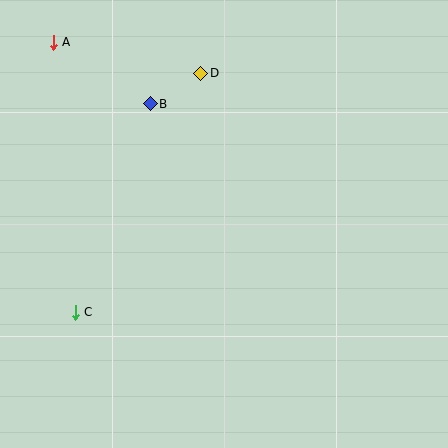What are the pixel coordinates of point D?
Point D is at (201, 73).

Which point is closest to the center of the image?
Point B at (150, 104) is closest to the center.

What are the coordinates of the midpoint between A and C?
The midpoint between A and C is at (64, 177).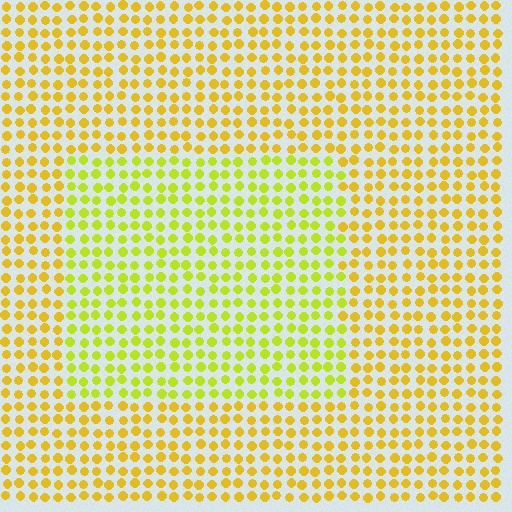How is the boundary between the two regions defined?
The boundary is defined purely by a slight shift in hue (about 25 degrees). Spacing, size, and orientation are identical on both sides.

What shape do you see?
I see a rectangle.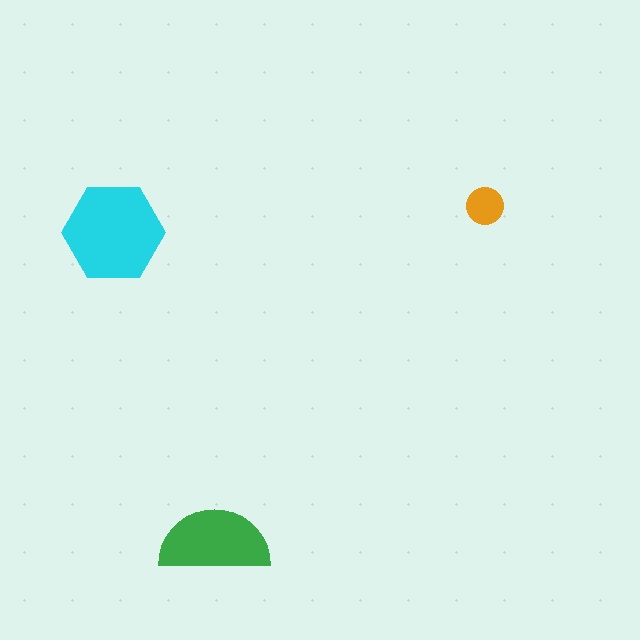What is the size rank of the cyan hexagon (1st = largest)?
1st.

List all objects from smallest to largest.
The orange circle, the green semicircle, the cyan hexagon.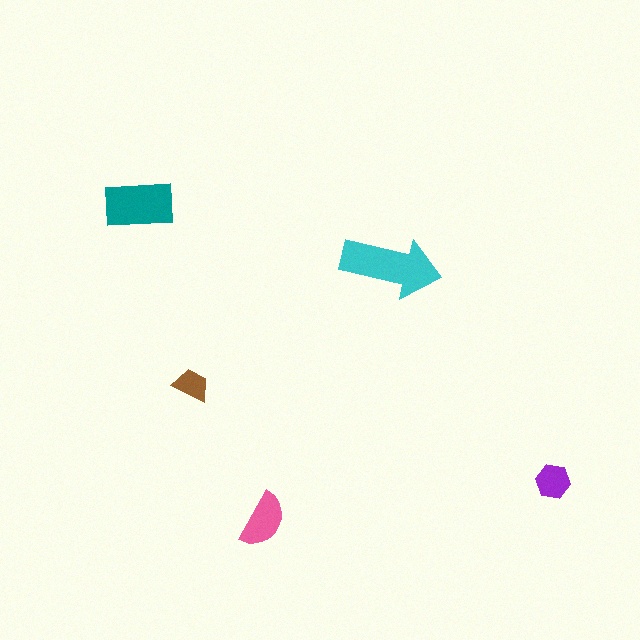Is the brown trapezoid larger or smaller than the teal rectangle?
Smaller.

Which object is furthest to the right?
The purple hexagon is rightmost.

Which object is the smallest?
The brown trapezoid.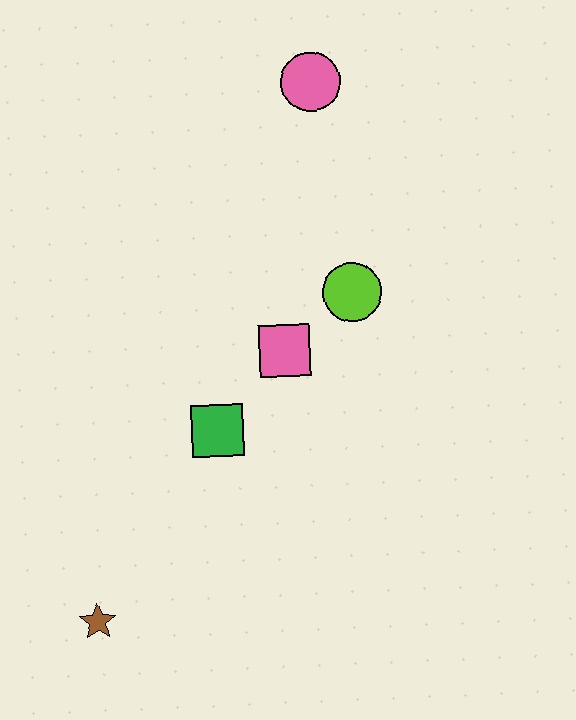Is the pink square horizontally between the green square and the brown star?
No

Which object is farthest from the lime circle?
The brown star is farthest from the lime circle.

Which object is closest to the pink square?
The lime circle is closest to the pink square.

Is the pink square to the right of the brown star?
Yes